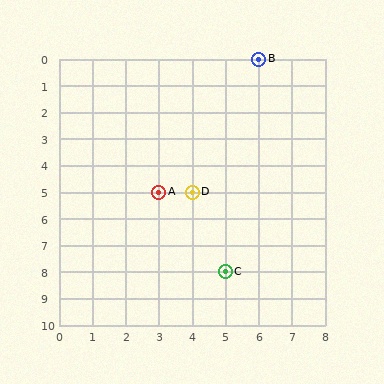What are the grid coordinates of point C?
Point C is at grid coordinates (5, 8).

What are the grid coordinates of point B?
Point B is at grid coordinates (6, 0).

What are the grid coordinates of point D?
Point D is at grid coordinates (4, 5).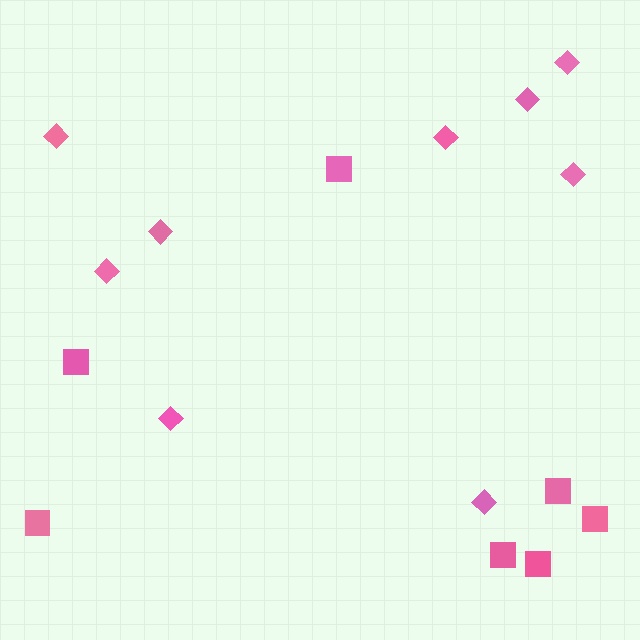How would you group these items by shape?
There are 2 groups: one group of diamonds (9) and one group of squares (7).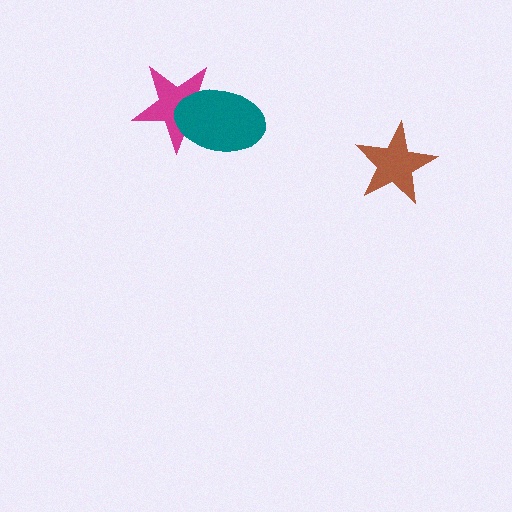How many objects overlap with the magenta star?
1 object overlaps with the magenta star.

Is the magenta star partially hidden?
Yes, it is partially covered by another shape.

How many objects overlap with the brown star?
0 objects overlap with the brown star.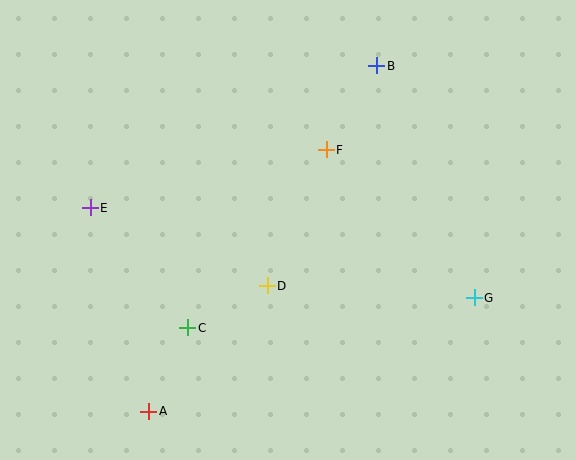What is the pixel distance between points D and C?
The distance between D and C is 90 pixels.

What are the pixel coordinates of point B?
Point B is at (377, 66).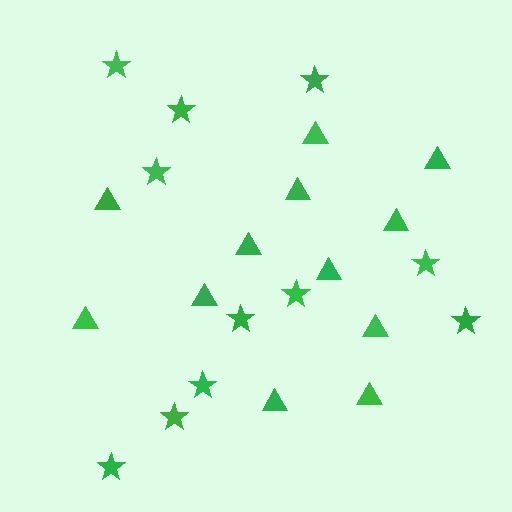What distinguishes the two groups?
There are 2 groups: one group of stars (11) and one group of triangles (12).